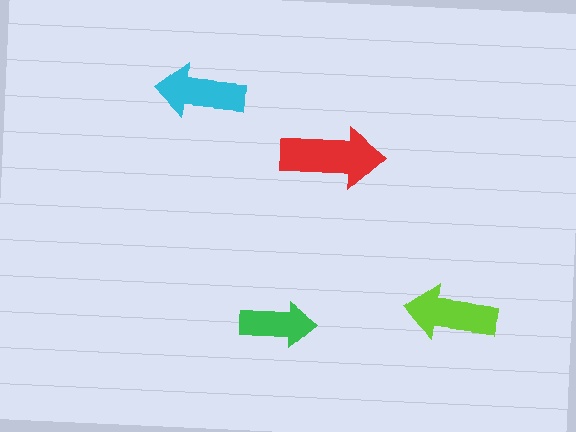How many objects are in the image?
There are 4 objects in the image.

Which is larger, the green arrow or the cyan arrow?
The cyan one.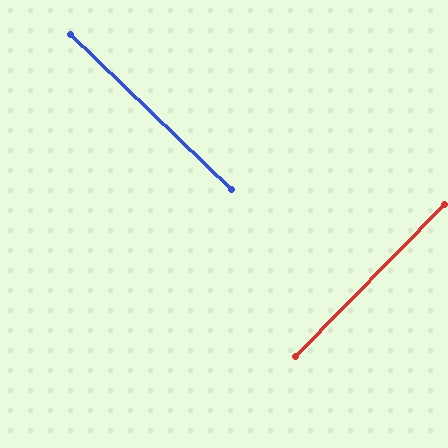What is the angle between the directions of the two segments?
Approximately 90 degrees.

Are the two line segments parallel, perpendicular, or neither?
Perpendicular — they meet at approximately 90°.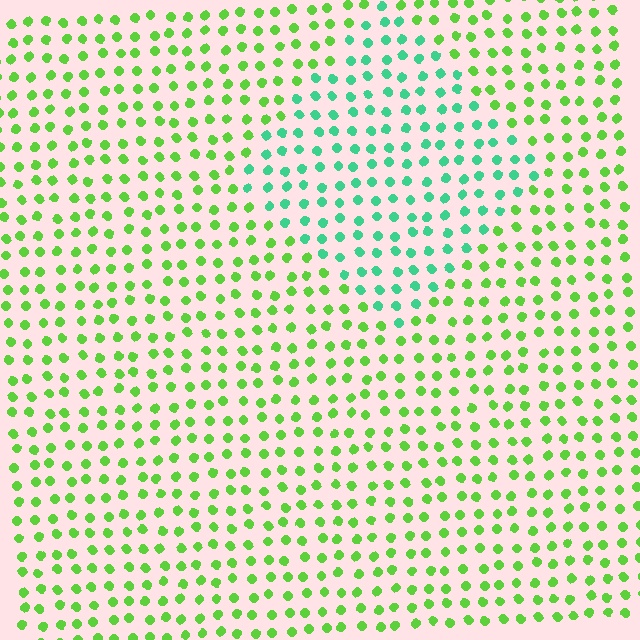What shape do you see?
I see a diamond.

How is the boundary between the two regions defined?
The boundary is defined purely by a slight shift in hue (about 45 degrees). Spacing, size, and orientation are identical on both sides.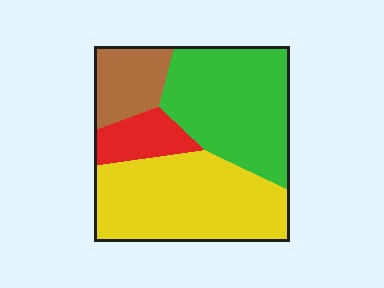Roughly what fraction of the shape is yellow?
Yellow covers about 40% of the shape.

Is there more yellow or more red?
Yellow.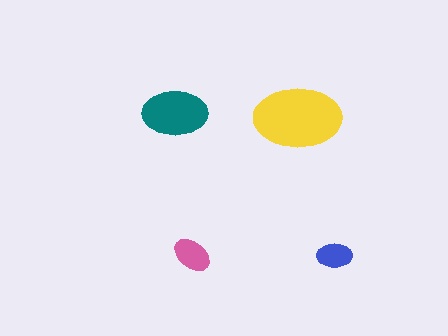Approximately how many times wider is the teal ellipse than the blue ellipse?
About 2 times wider.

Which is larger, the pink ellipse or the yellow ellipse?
The yellow one.